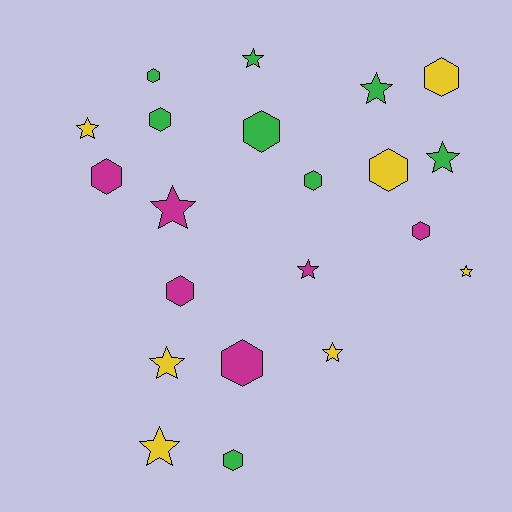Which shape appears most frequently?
Hexagon, with 11 objects.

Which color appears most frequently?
Green, with 8 objects.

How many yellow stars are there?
There are 5 yellow stars.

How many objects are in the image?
There are 21 objects.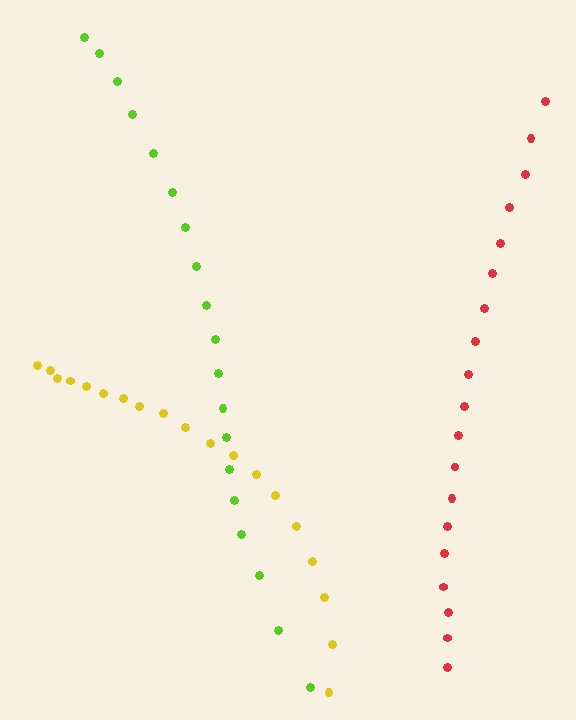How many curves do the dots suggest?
There are 3 distinct paths.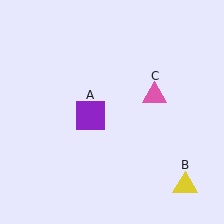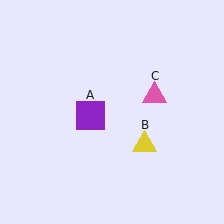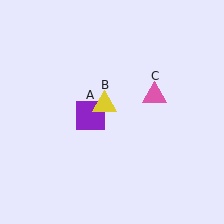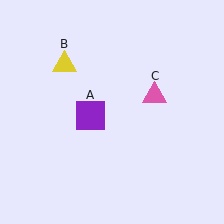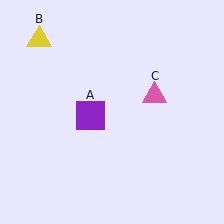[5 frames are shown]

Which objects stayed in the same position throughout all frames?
Purple square (object A) and pink triangle (object C) remained stationary.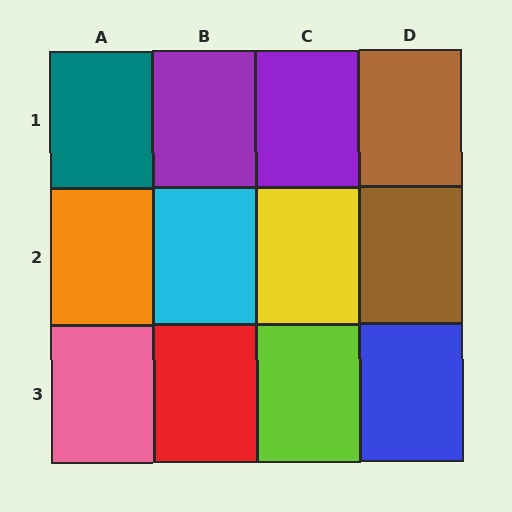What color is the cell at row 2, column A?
Orange.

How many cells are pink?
1 cell is pink.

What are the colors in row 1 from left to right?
Teal, purple, purple, brown.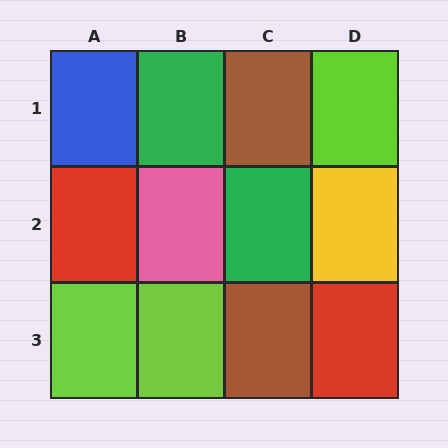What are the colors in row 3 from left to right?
Lime, lime, brown, red.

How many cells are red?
2 cells are red.